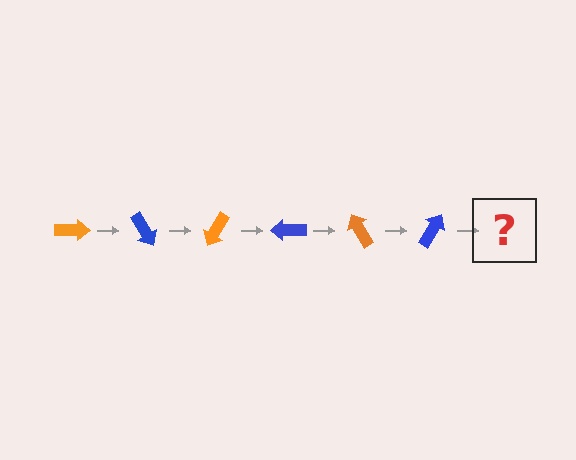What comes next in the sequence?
The next element should be an orange arrow, rotated 360 degrees from the start.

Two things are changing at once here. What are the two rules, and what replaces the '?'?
The two rules are that it rotates 60 degrees each step and the color cycles through orange and blue. The '?' should be an orange arrow, rotated 360 degrees from the start.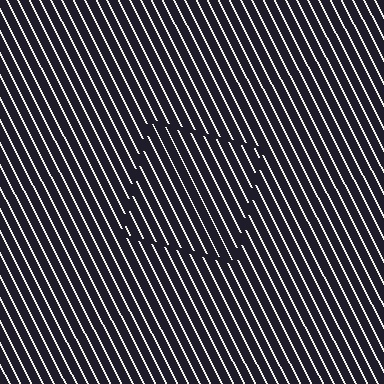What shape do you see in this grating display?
An illusory square. The interior of the shape contains the same grating, shifted by half a period — the contour is defined by the phase discontinuity where line-ends from the inner and outer gratings abut.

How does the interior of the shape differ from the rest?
The interior of the shape contains the same grating, shifted by half a period — the contour is defined by the phase discontinuity where line-ends from the inner and outer gratings abut.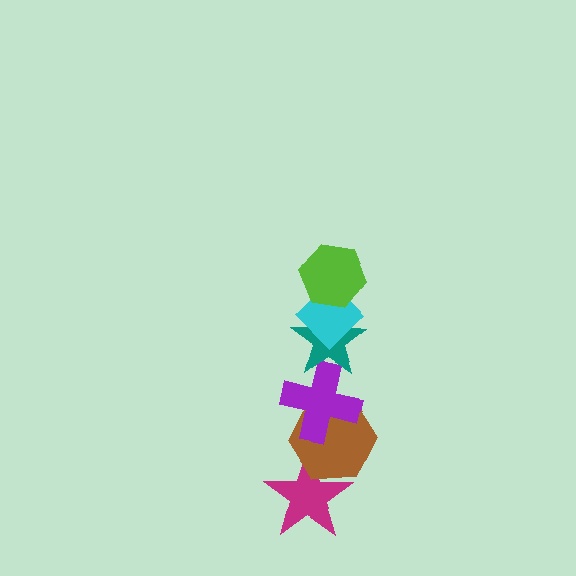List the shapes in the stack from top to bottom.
From top to bottom: the lime hexagon, the cyan diamond, the teal star, the purple cross, the brown hexagon, the magenta star.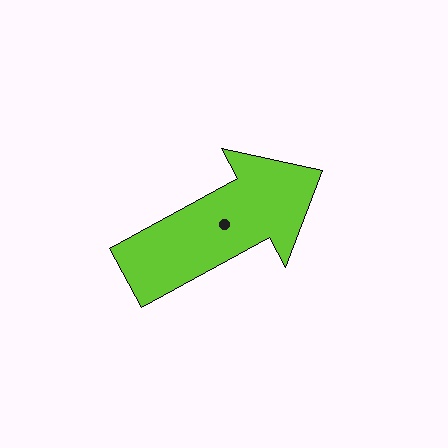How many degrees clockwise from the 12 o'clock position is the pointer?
Approximately 61 degrees.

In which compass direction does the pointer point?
Northeast.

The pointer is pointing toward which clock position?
Roughly 2 o'clock.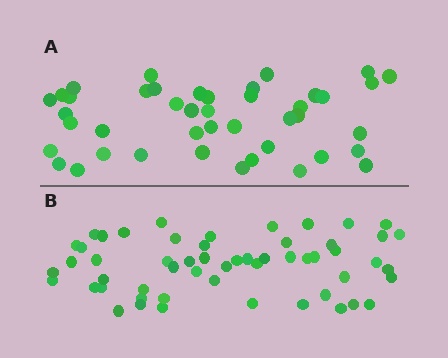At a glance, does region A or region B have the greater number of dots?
Region B (the bottom region) has more dots.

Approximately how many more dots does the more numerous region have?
Region B has roughly 12 or so more dots than region A.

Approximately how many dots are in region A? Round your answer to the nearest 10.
About 40 dots. (The exact count is 43, which rounds to 40.)